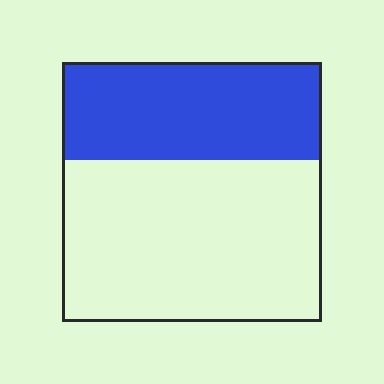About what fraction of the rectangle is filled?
About three eighths (3/8).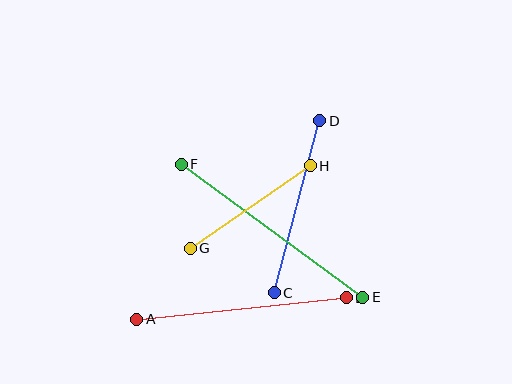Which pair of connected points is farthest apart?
Points E and F are farthest apart.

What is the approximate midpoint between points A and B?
The midpoint is at approximately (241, 309) pixels.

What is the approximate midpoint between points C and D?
The midpoint is at approximately (297, 207) pixels.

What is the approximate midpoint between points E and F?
The midpoint is at approximately (272, 231) pixels.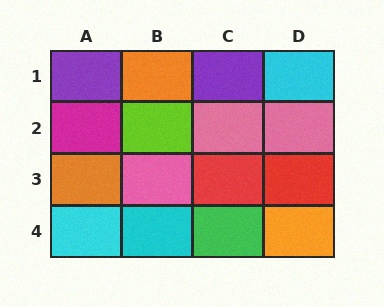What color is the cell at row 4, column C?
Green.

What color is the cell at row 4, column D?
Orange.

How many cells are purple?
2 cells are purple.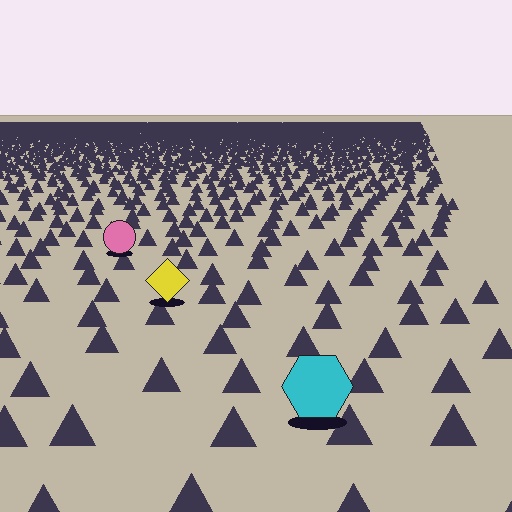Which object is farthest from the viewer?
The pink circle is farthest from the viewer. It appears smaller and the ground texture around it is denser.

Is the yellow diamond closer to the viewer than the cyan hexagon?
No. The cyan hexagon is closer — you can tell from the texture gradient: the ground texture is coarser near it.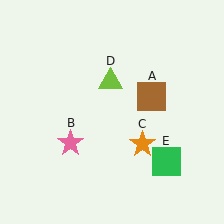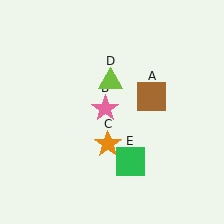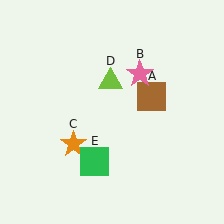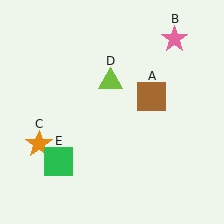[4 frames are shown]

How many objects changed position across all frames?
3 objects changed position: pink star (object B), orange star (object C), green square (object E).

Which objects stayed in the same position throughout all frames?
Brown square (object A) and lime triangle (object D) remained stationary.